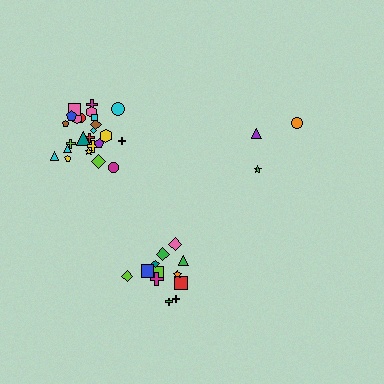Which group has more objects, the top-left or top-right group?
The top-left group.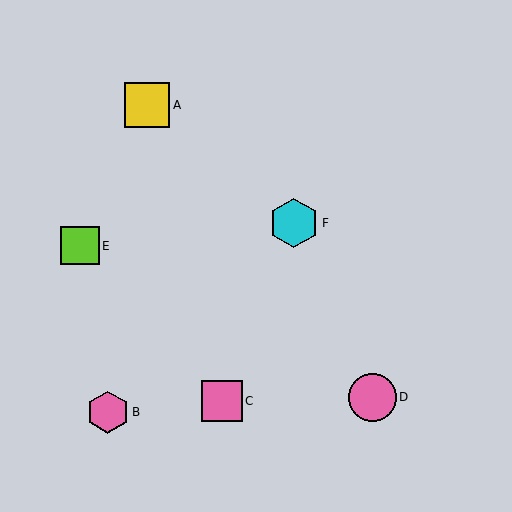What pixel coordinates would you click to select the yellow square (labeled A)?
Click at (147, 105) to select the yellow square A.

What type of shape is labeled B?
Shape B is a pink hexagon.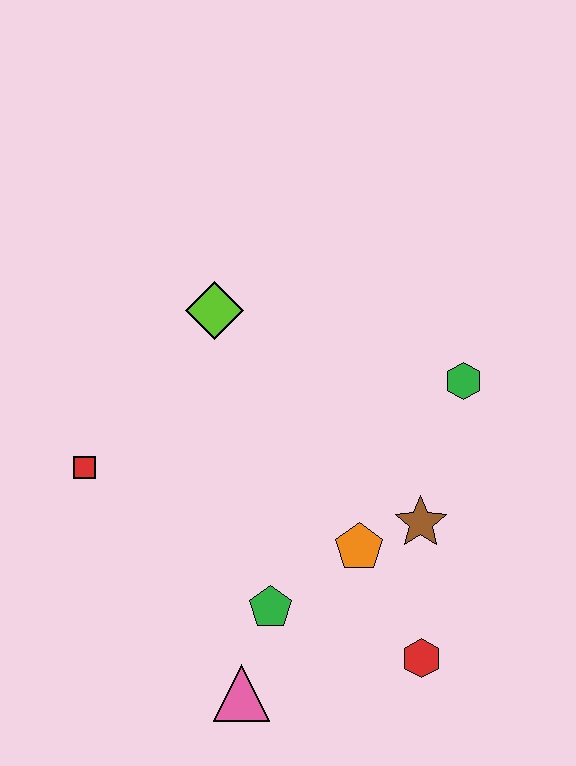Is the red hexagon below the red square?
Yes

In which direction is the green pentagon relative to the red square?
The green pentagon is to the right of the red square.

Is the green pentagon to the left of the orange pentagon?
Yes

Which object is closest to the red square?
The lime diamond is closest to the red square.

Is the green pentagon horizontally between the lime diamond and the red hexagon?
Yes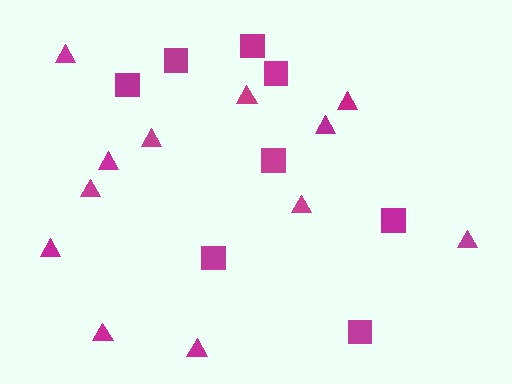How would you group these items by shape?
There are 2 groups: one group of squares (8) and one group of triangles (12).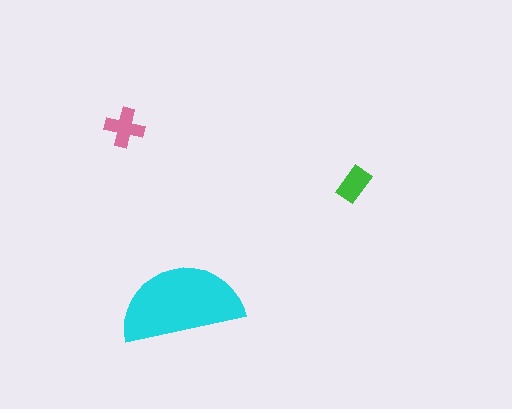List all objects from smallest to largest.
The green rectangle, the pink cross, the cyan semicircle.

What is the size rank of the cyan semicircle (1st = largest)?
1st.